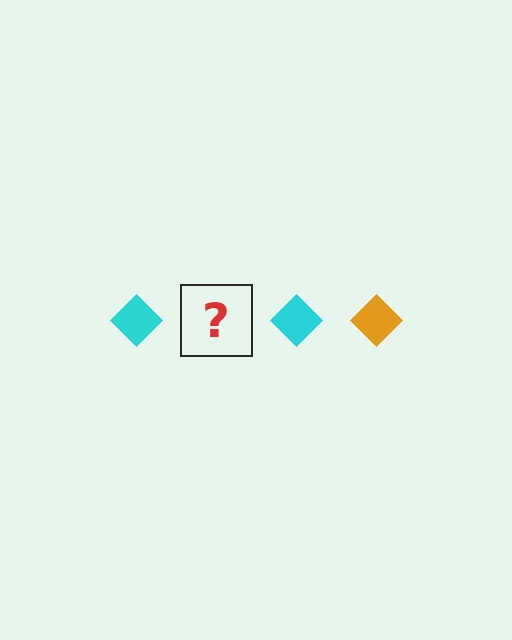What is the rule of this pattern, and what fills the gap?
The rule is that the pattern cycles through cyan, orange diamonds. The gap should be filled with an orange diamond.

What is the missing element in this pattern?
The missing element is an orange diamond.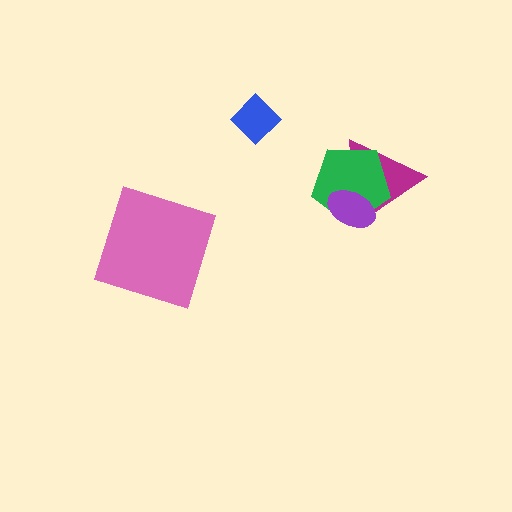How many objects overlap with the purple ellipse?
2 objects overlap with the purple ellipse.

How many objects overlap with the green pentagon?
2 objects overlap with the green pentagon.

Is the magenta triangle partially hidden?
Yes, it is partially covered by another shape.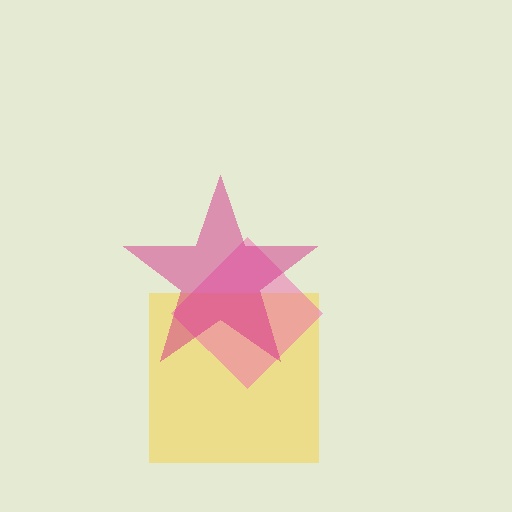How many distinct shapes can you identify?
There are 3 distinct shapes: a yellow square, a pink diamond, a magenta star.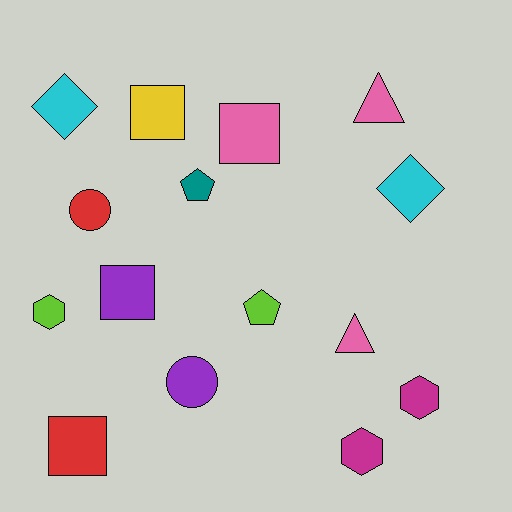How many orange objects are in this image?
There are no orange objects.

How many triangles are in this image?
There are 2 triangles.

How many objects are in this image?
There are 15 objects.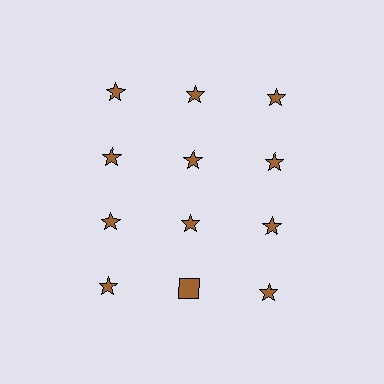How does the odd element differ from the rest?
It has a different shape: square instead of star.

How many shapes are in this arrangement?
There are 12 shapes arranged in a grid pattern.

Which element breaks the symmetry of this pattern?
The brown square in the fourth row, second from left column breaks the symmetry. All other shapes are brown stars.